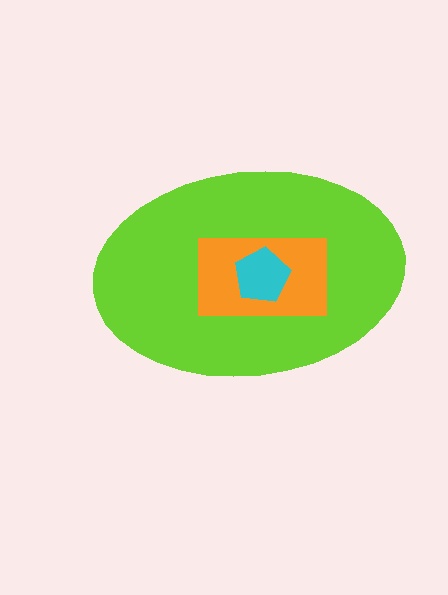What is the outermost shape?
The lime ellipse.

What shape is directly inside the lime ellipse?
The orange rectangle.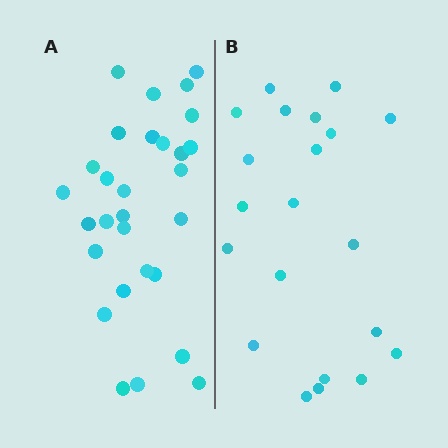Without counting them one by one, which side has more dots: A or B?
Region A (the left region) has more dots.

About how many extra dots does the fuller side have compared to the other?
Region A has roughly 8 or so more dots than region B.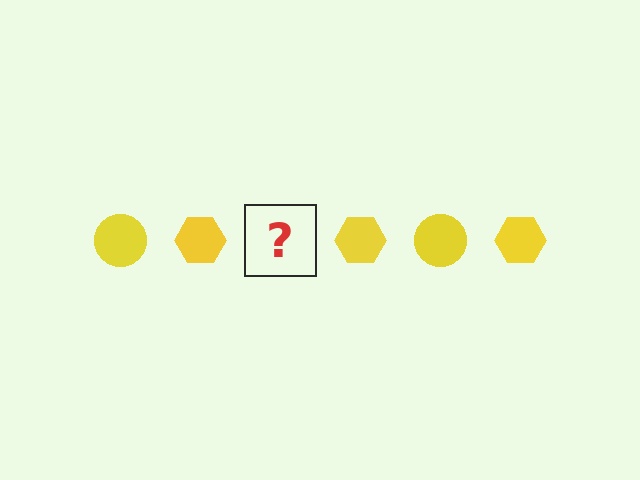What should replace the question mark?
The question mark should be replaced with a yellow circle.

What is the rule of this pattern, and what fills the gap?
The rule is that the pattern cycles through circle, hexagon shapes in yellow. The gap should be filled with a yellow circle.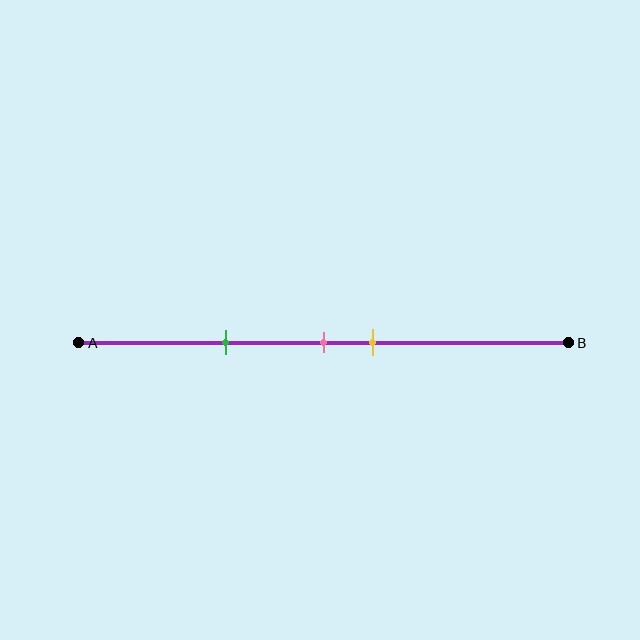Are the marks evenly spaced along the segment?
No, the marks are not evenly spaced.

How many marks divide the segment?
There are 3 marks dividing the segment.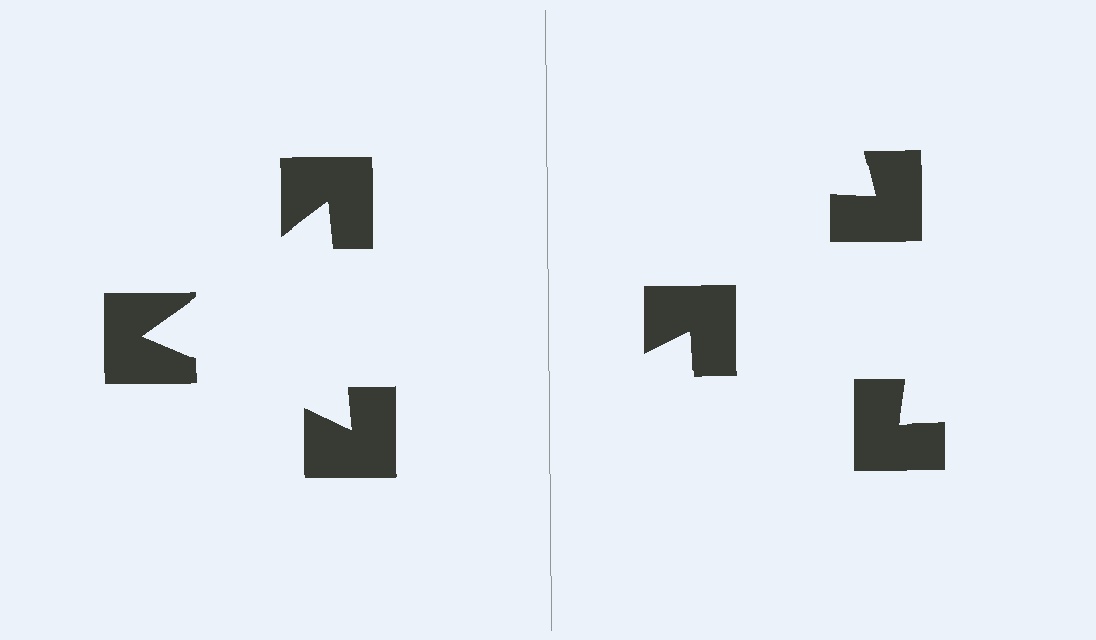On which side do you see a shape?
An illusory triangle appears on the left side. On the right side the wedge cuts are rotated, so no coherent shape forms.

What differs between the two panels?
The notched squares are positioned identically on both sides; only the wedge orientations differ. On the left they align to a triangle; on the right they are misaligned.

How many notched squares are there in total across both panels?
6 — 3 on each side.